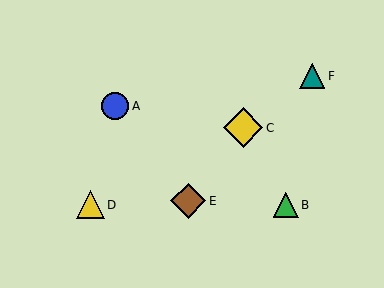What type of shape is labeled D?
Shape D is a yellow triangle.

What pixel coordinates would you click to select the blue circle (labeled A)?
Click at (115, 106) to select the blue circle A.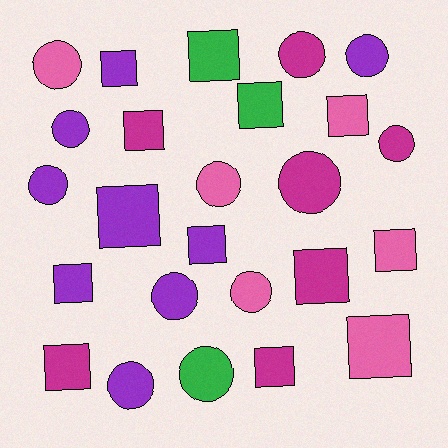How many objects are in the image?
There are 25 objects.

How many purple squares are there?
There are 4 purple squares.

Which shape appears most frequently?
Square, with 13 objects.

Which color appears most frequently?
Purple, with 9 objects.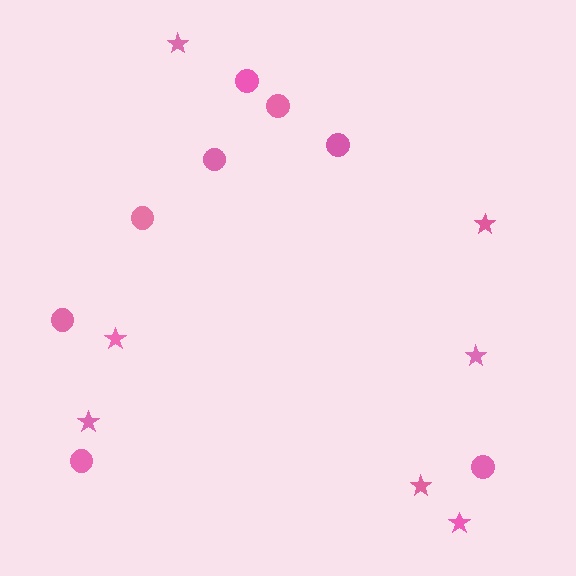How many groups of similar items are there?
There are 2 groups: one group of circles (8) and one group of stars (7).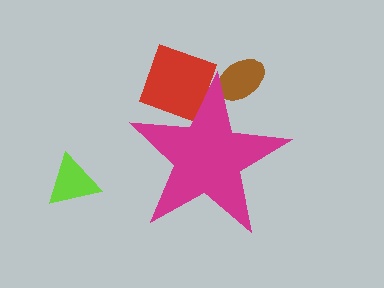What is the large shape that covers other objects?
A magenta star.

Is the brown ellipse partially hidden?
Yes, the brown ellipse is partially hidden behind the magenta star.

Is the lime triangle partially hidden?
No, the lime triangle is fully visible.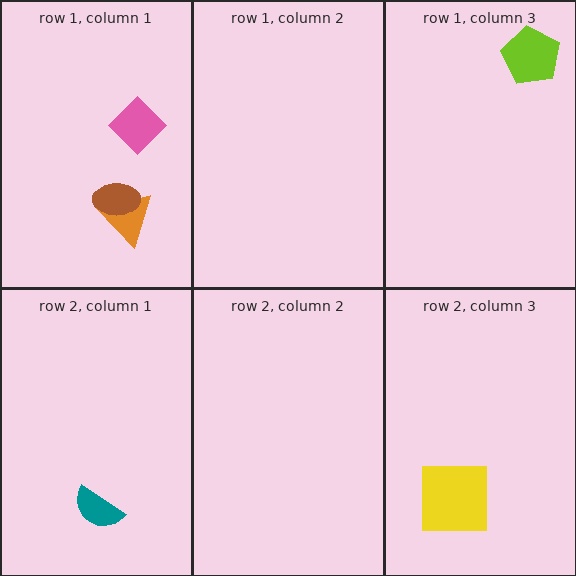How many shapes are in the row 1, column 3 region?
1.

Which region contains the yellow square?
The row 2, column 3 region.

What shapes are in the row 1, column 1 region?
The orange triangle, the brown ellipse, the pink diamond.